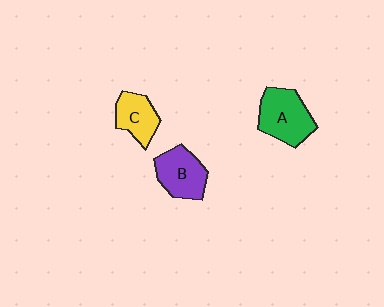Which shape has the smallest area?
Shape C (yellow).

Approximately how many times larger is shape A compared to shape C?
Approximately 1.5 times.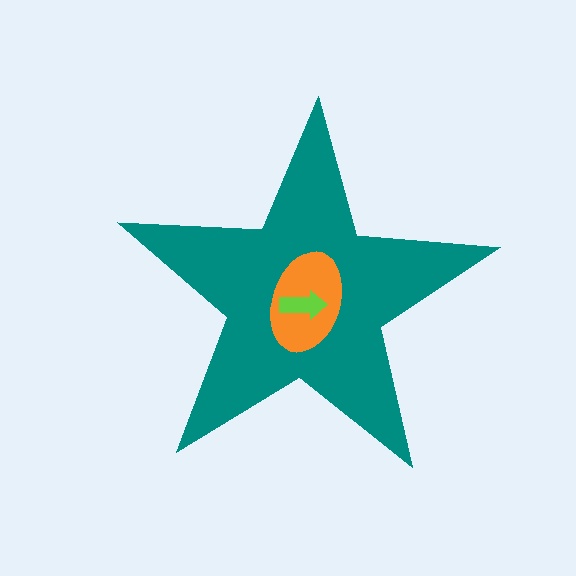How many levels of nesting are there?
3.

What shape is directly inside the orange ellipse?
The lime arrow.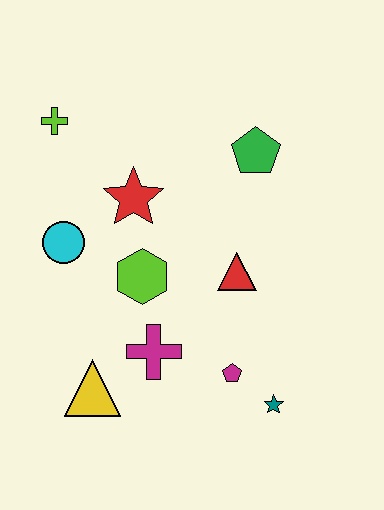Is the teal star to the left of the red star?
No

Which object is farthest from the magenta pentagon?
The lime cross is farthest from the magenta pentagon.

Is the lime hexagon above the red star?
No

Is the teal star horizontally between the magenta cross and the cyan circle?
No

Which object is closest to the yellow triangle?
The magenta cross is closest to the yellow triangle.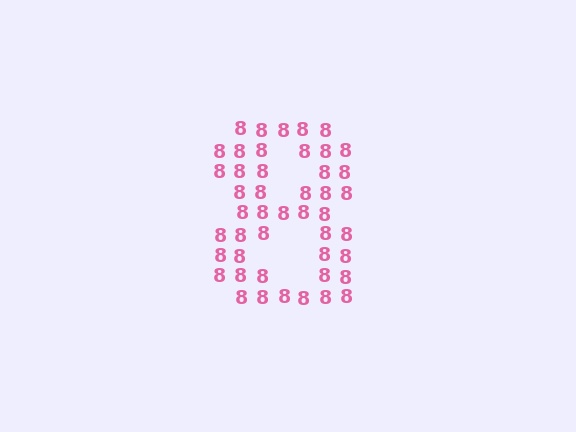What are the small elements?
The small elements are digit 8's.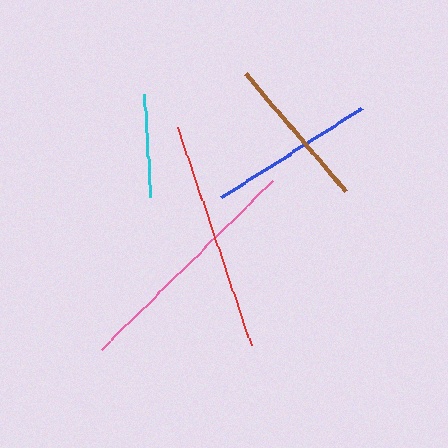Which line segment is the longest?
The pink line is the longest at approximately 241 pixels.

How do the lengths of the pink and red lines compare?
The pink and red lines are approximately the same length.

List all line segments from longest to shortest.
From longest to shortest: pink, red, blue, brown, cyan.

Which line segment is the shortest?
The cyan line is the shortest at approximately 103 pixels.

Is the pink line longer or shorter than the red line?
The pink line is longer than the red line.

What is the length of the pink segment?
The pink segment is approximately 241 pixels long.